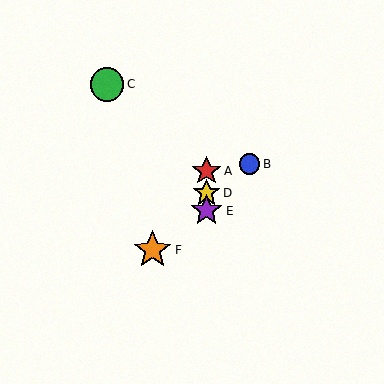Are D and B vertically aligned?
No, D is at x≈207 and B is at x≈249.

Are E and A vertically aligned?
Yes, both are at x≈207.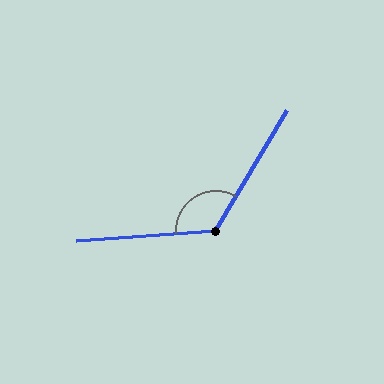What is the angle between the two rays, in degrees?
Approximately 125 degrees.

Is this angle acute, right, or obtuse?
It is obtuse.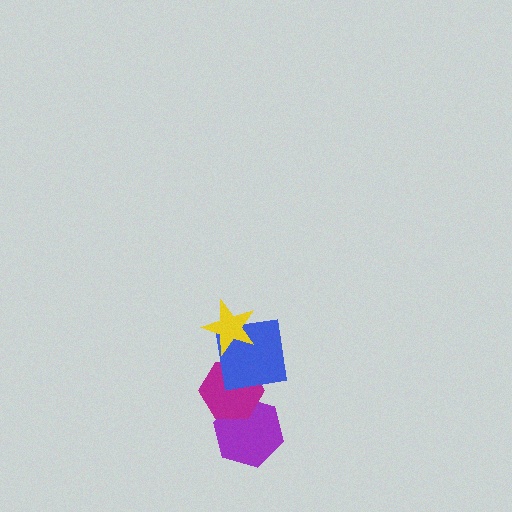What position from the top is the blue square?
The blue square is 2nd from the top.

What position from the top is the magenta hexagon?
The magenta hexagon is 3rd from the top.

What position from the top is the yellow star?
The yellow star is 1st from the top.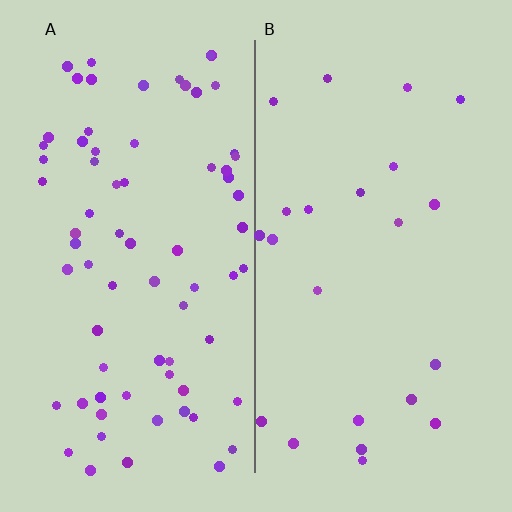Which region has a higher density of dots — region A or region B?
A (the left).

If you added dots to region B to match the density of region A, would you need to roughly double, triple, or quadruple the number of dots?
Approximately triple.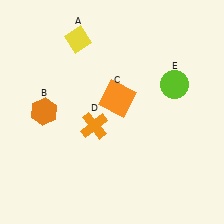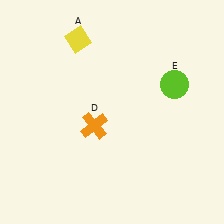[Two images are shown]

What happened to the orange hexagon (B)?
The orange hexagon (B) was removed in Image 2. It was in the top-left area of Image 1.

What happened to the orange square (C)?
The orange square (C) was removed in Image 2. It was in the top-right area of Image 1.